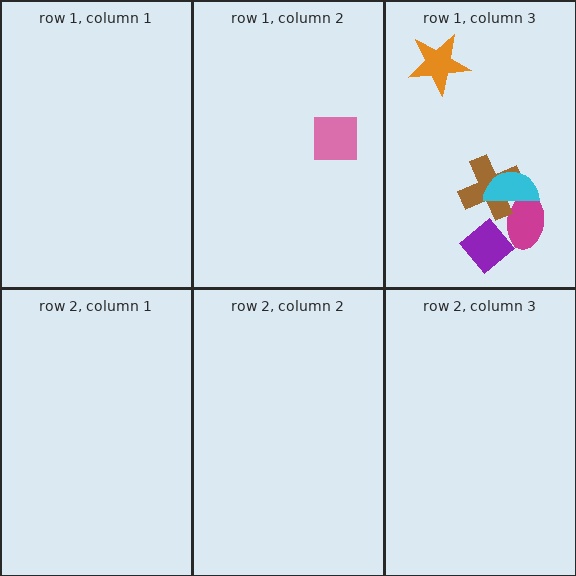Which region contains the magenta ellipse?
The row 1, column 3 region.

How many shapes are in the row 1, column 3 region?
5.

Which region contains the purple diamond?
The row 1, column 3 region.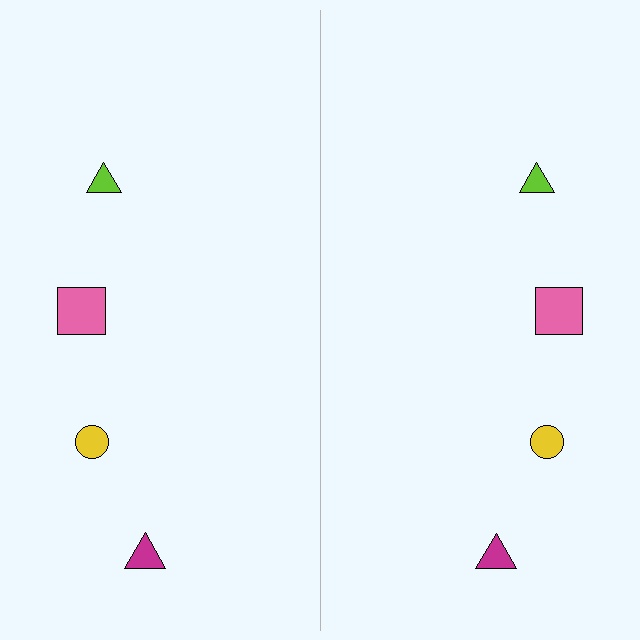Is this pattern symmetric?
Yes, this pattern has bilateral (reflection) symmetry.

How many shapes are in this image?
There are 8 shapes in this image.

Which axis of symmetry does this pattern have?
The pattern has a vertical axis of symmetry running through the center of the image.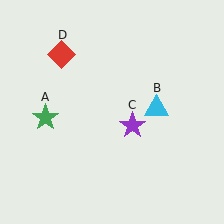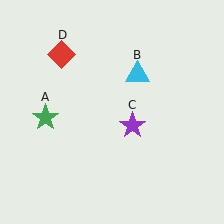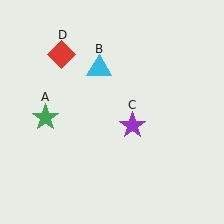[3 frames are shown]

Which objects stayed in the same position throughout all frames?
Green star (object A) and purple star (object C) and red diamond (object D) remained stationary.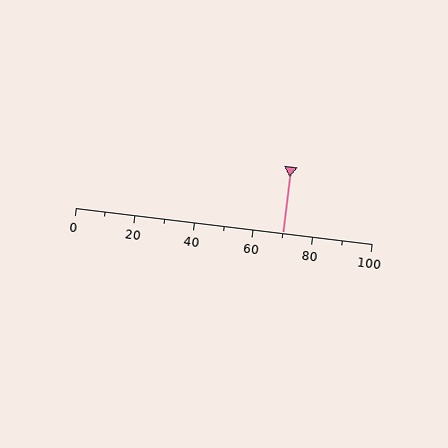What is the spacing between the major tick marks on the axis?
The major ticks are spaced 20 apart.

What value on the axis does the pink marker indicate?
The marker indicates approximately 70.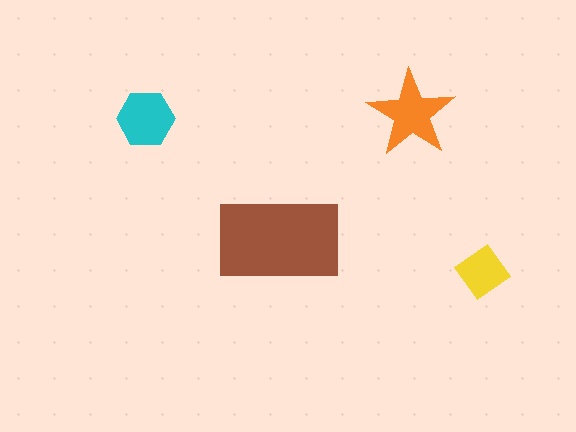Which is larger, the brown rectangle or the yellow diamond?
The brown rectangle.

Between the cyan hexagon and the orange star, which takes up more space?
The orange star.